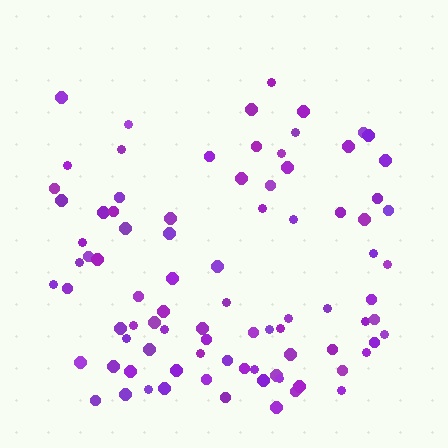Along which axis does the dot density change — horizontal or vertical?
Vertical.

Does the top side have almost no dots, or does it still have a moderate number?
Still a moderate number, just noticeably fewer than the bottom.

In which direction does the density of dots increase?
From top to bottom, with the bottom side densest.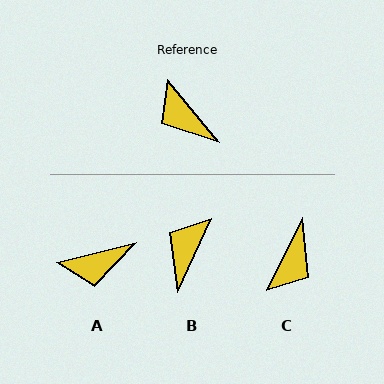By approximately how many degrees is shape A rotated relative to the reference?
Approximately 64 degrees counter-clockwise.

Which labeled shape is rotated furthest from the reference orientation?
C, about 114 degrees away.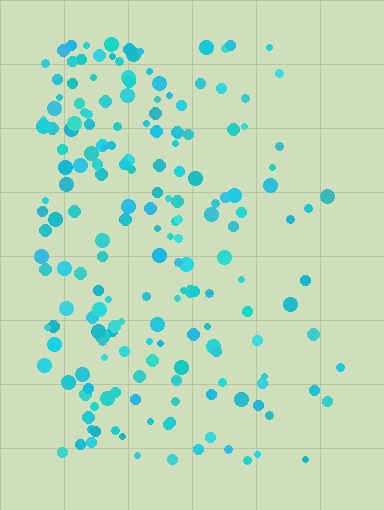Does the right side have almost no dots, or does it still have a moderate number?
Still a moderate number, just noticeably fewer than the left.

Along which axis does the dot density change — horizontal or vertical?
Horizontal.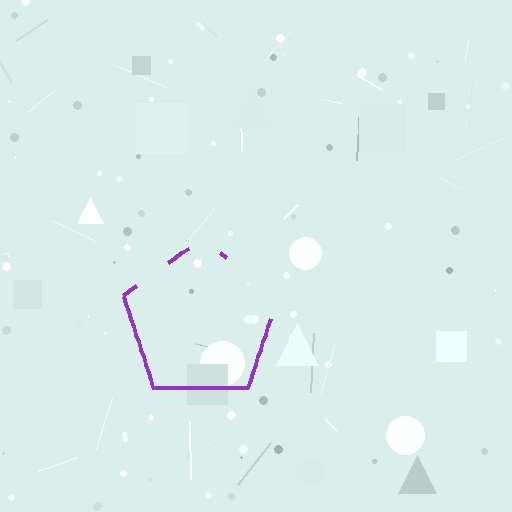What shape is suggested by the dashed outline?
The dashed outline suggests a pentagon.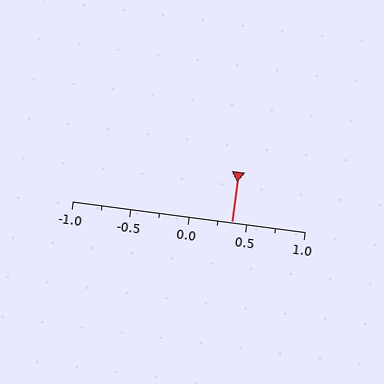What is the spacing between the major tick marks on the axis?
The major ticks are spaced 0.5 apart.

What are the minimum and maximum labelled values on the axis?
The axis runs from -1.0 to 1.0.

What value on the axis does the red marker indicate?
The marker indicates approximately 0.38.